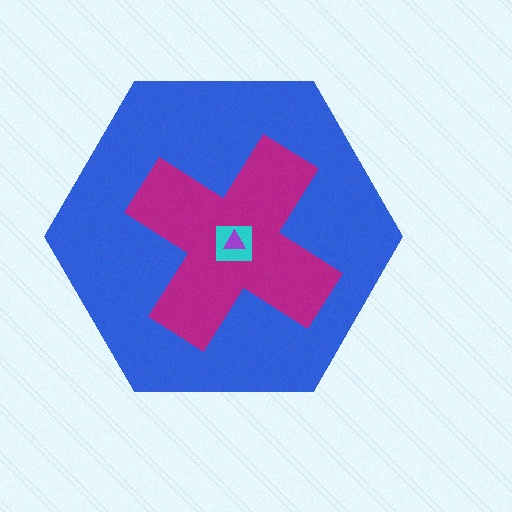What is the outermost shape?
The blue hexagon.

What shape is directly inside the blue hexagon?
The magenta cross.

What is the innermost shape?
The purple triangle.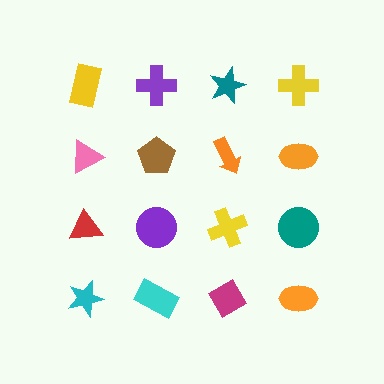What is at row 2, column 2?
A brown pentagon.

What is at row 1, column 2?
A purple cross.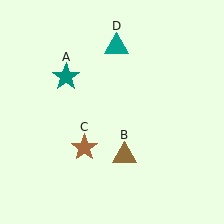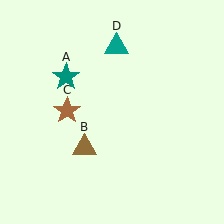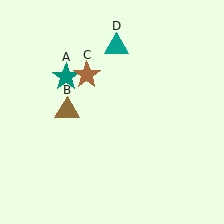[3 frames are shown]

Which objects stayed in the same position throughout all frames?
Teal star (object A) and teal triangle (object D) remained stationary.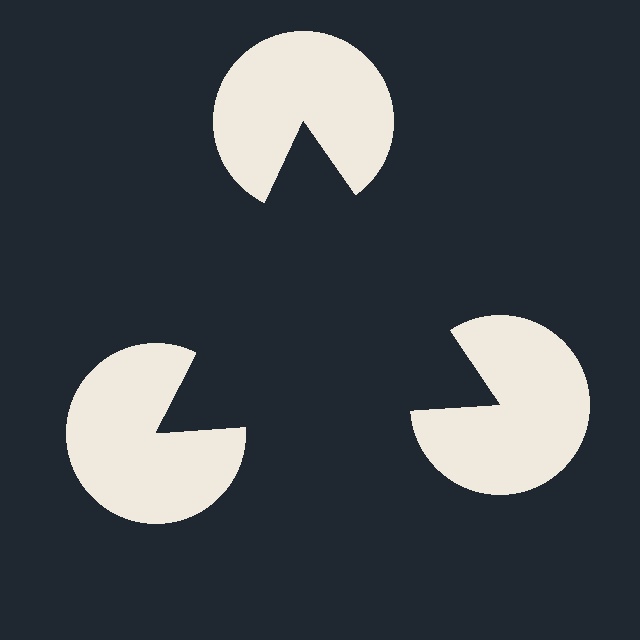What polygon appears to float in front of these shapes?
An illusory triangle — its edges are inferred from the aligned wedge cuts in the pac-man discs, not physically drawn.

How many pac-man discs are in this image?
There are 3 — one at each vertex of the illusory triangle.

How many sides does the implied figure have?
3 sides.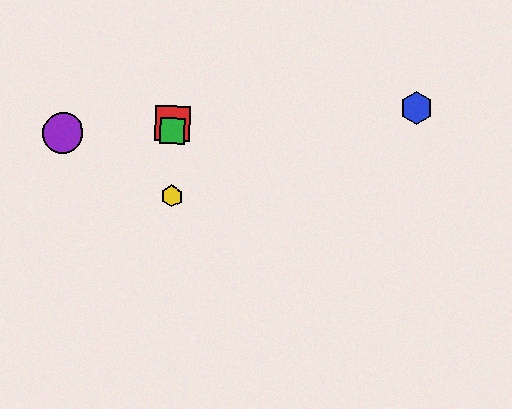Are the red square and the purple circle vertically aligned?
No, the red square is at x≈172 and the purple circle is at x≈63.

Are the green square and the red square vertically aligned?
Yes, both are at x≈172.